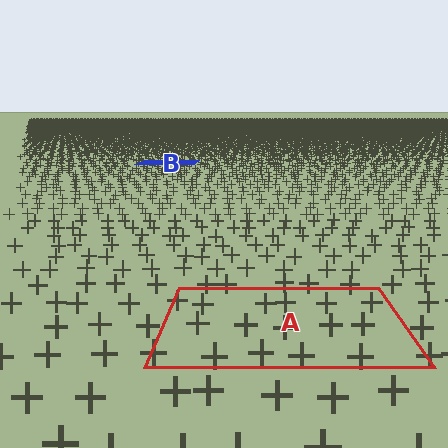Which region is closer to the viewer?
Region A is closer. The texture elements there are larger and more spread out.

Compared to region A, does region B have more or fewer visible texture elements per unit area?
Region B has more texture elements per unit area — they are packed more densely because it is farther away.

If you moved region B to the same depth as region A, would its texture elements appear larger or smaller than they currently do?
They would appear larger. At a closer depth, the same texture elements are projected at a bigger on-screen size.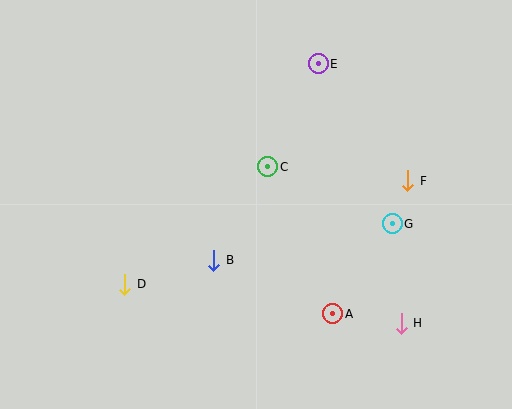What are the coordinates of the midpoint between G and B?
The midpoint between G and B is at (303, 242).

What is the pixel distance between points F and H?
The distance between F and H is 143 pixels.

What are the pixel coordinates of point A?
Point A is at (333, 314).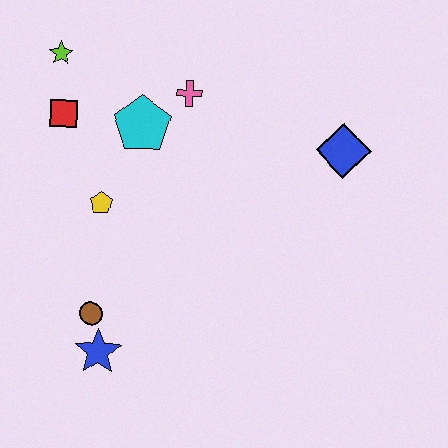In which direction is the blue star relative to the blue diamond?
The blue star is to the left of the blue diamond.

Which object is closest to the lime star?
The red square is closest to the lime star.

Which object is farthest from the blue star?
The blue diamond is farthest from the blue star.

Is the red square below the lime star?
Yes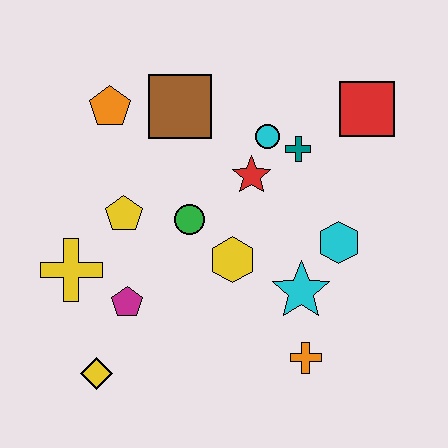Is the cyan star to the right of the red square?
No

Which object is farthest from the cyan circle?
The yellow diamond is farthest from the cyan circle.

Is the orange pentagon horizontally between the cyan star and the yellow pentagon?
No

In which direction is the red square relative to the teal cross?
The red square is to the right of the teal cross.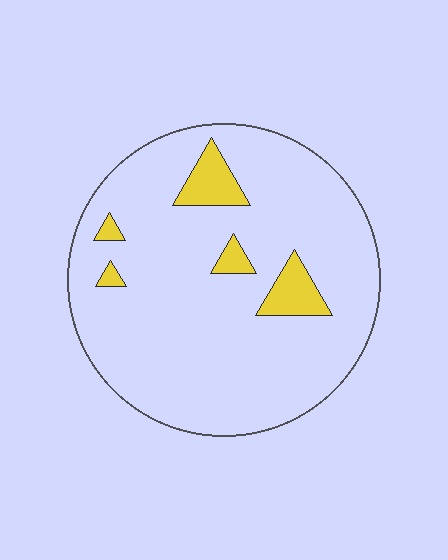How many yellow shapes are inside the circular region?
5.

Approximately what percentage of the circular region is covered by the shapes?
Approximately 10%.